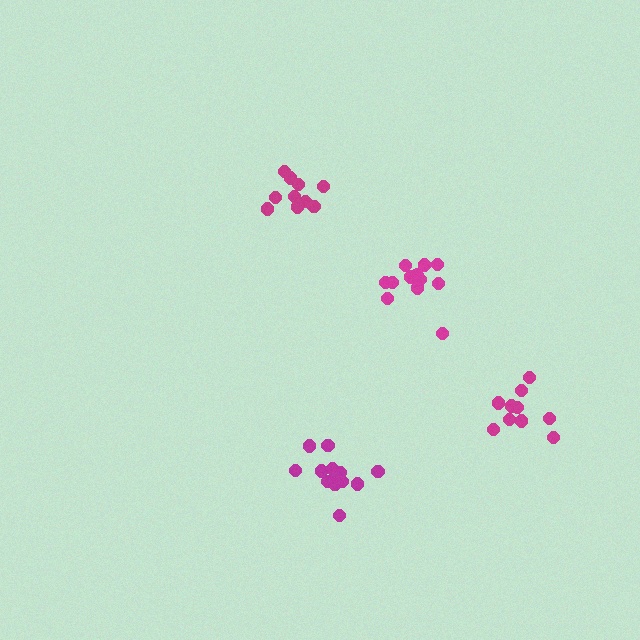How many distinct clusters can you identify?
There are 4 distinct clusters.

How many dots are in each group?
Group 1: 14 dots, Group 2: 10 dots, Group 3: 13 dots, Group 4: 10 dots (47 total).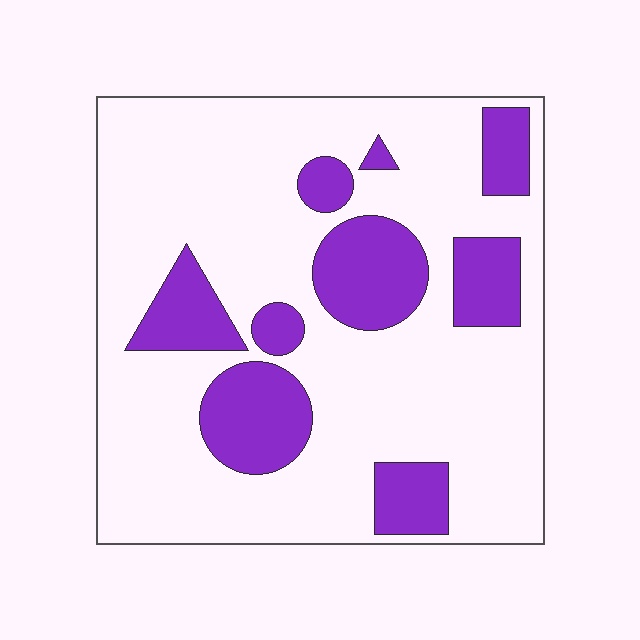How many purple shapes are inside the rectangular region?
9.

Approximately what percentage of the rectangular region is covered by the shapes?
Approximately 25%.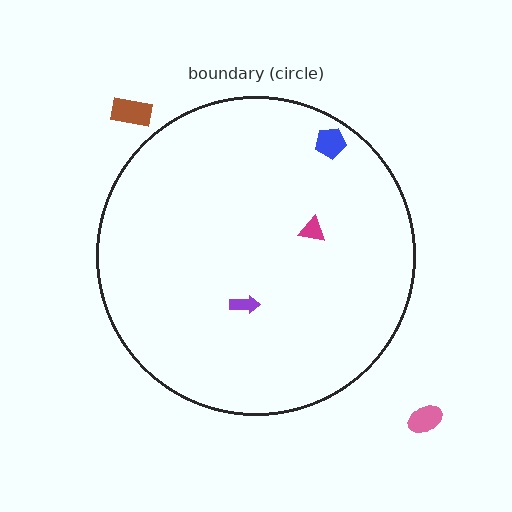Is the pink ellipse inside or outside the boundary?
Outside.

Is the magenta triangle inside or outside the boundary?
Inside.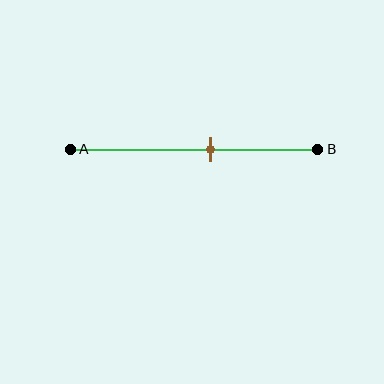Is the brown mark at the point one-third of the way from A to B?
No, the mark is at about 55% from A, not at the 33% one-third point.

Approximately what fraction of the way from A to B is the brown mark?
The brown mark is approximately 55% of the way from A to B.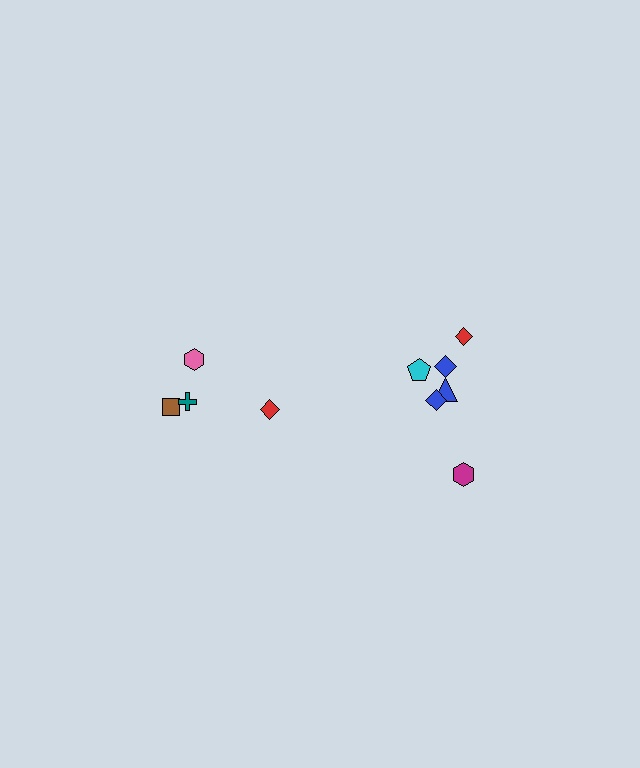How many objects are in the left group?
There are 4 objects.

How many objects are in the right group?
There are 6 objects.